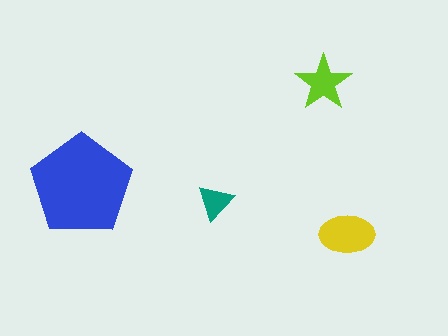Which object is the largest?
The blue pentagon.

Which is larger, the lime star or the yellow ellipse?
The yellow ellipse.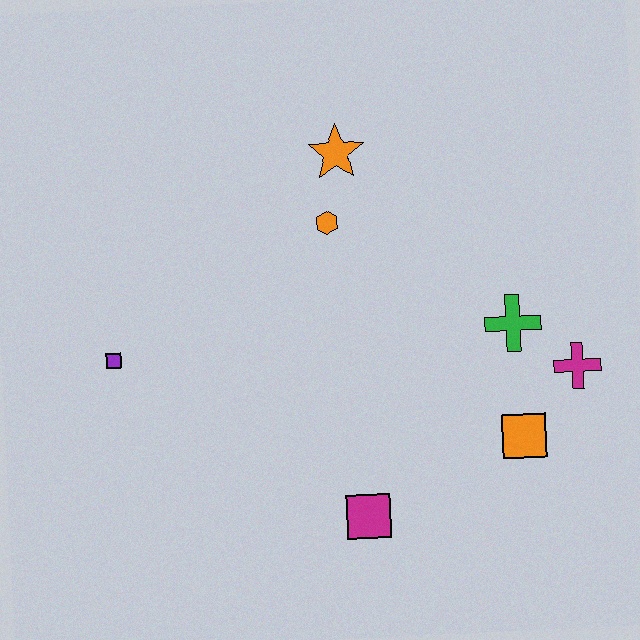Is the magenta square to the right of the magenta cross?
No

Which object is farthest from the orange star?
The magenta square is farthest from the orange star.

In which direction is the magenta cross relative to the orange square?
The magenta cross is above the orange square.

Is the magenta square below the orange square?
Yes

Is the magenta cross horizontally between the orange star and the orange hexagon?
No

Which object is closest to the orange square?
The magenta cross is closest to the orange square.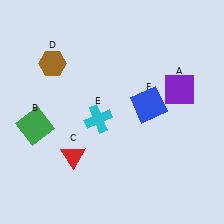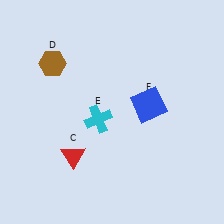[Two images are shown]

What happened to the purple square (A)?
The purple square (A) was removed in Image 2. It was in the top-right area of Image 1.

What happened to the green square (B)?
The green square (B) was removed in Image 2. It was in the bottom-left area of Image 1.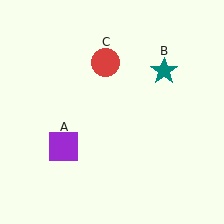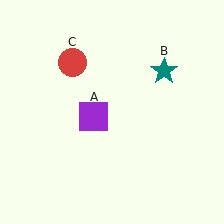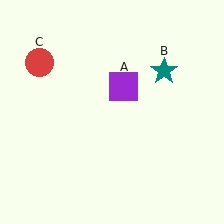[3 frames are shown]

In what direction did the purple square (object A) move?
The purple square (object A) moved up and to the right.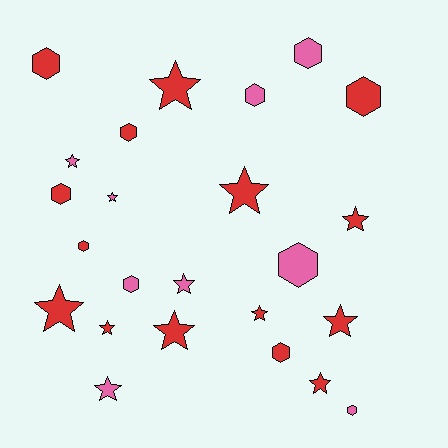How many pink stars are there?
There are 4 pink stars.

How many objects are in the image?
There are 24 objects.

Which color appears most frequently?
Red, with 15 objects.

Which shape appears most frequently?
Star, with 13 objects.